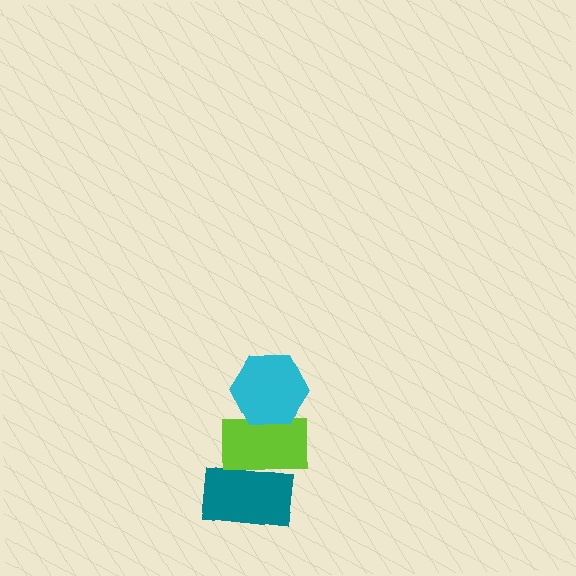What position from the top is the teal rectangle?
The teal rectangle is 3rd from the top.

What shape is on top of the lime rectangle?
The cyan hexagon is on top of the lime rectangle.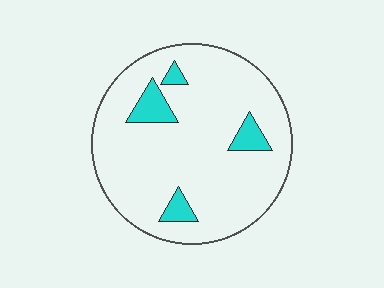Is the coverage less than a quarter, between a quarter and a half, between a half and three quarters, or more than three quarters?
Less than a quarter.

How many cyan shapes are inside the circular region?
4.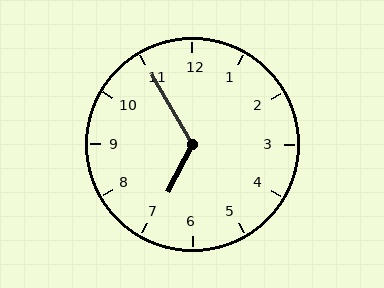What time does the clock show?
6:55.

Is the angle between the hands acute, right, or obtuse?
It is obtuse.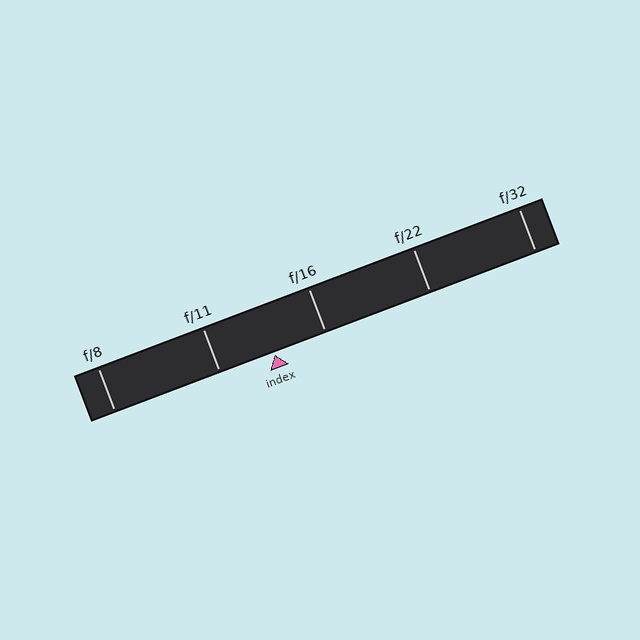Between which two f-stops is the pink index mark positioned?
The index mark is between f/11 and f/16.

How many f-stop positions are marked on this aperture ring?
There are 5 f-stop positions marked.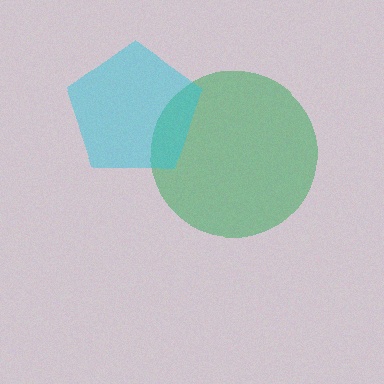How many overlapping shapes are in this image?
There are 2 overlapping shapes in the image.